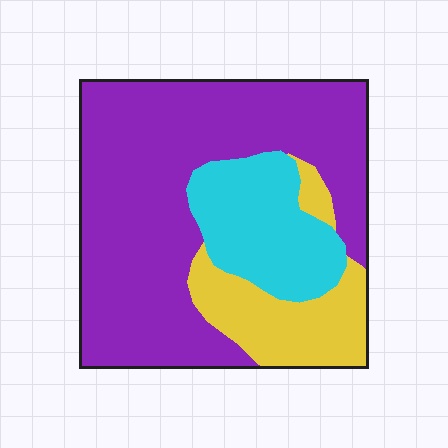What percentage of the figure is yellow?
Yellow covers roughly 20% of the figure.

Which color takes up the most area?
Purple, at roughly 65%.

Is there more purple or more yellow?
Purple.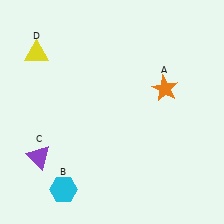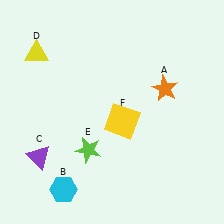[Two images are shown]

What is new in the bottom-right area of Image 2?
A yellow square (F) was added in the bottom-right area of Image 2.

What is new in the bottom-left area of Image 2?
A lime star (E) was added in the bottom-left area of Image 2.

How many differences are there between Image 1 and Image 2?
There are 2 differences between the two images.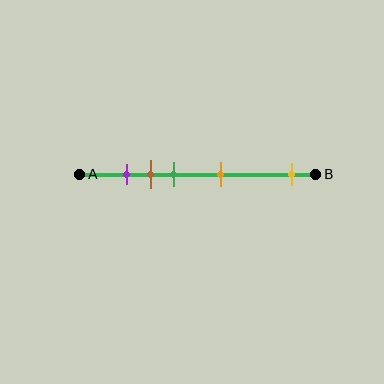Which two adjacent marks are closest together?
The purple and brown marks are the closest adjacent pair.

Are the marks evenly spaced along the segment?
No, the marks are not evenly spaced.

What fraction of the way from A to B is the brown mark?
The brown mark is approximately 30% (0.3) of the way from A to B.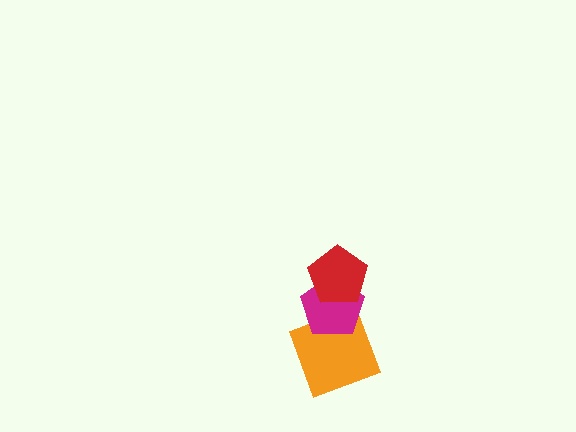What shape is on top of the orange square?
The magenta pentagon is on top of the orange square.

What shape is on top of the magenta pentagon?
The red pentagon is on top of the magenta pentagon.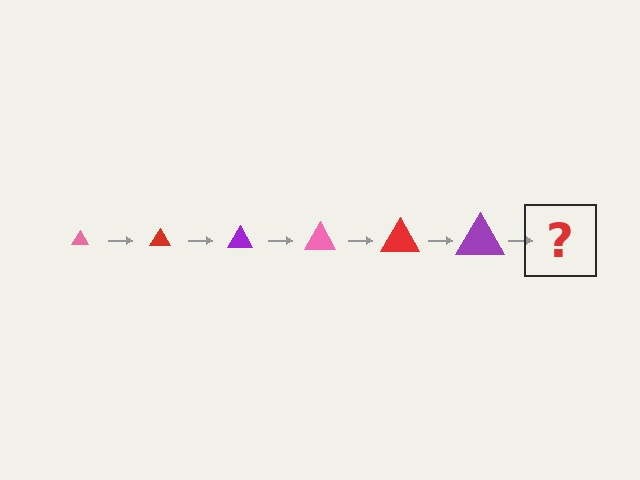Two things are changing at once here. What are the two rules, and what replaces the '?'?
The two rules are that the triangle grows larger each step and the color cycles through pink, red, and purple. The '?' should be a pink triangle, larger than the previous one.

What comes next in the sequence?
The next element should be a pink triangle, larger than the previous one.